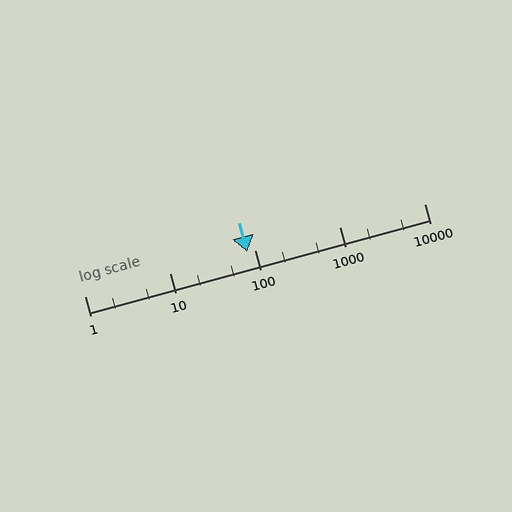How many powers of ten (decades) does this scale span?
The scale spans 4 decades, from 1 to 10000.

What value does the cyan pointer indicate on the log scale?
The pointer indicates approximately 82.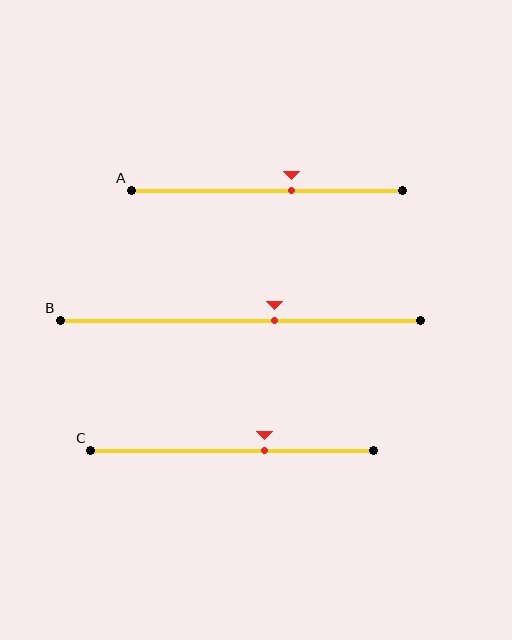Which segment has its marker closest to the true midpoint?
Segment A has its marker closest to the true midpoint.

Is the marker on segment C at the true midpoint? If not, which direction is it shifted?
No, the marker on segment C is shifted to the right by about 11% of the segment length.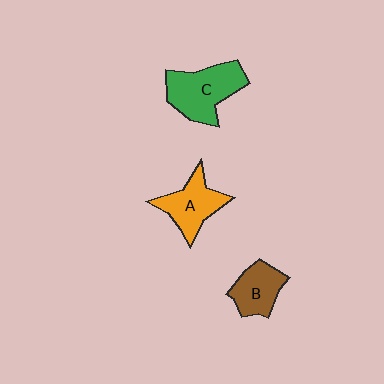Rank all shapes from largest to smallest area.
From largest to smallest: C (green), A (orange), B (brown).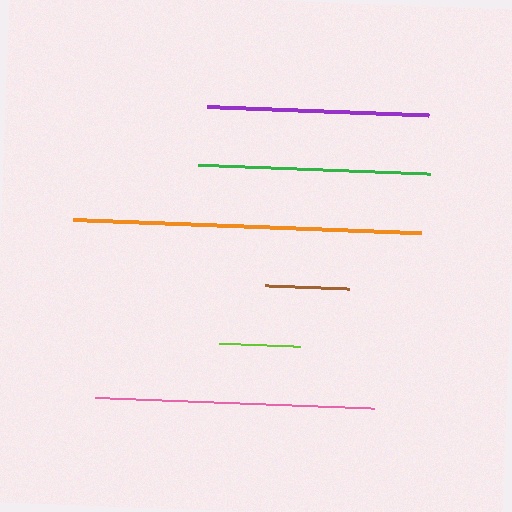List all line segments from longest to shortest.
From longest to shortest: orange, pink, green, purple, brown, lime.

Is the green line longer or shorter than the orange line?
The orange line is longer than the green line.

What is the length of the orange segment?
The orange segment is approximately 347 pixels long.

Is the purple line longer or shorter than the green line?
The green line is longer than the purple line.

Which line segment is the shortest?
The lime line is the shortest at approximately 80 pixels.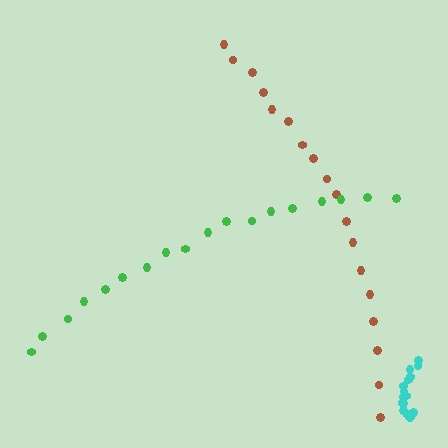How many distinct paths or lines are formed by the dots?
There are 3 distinct paths.